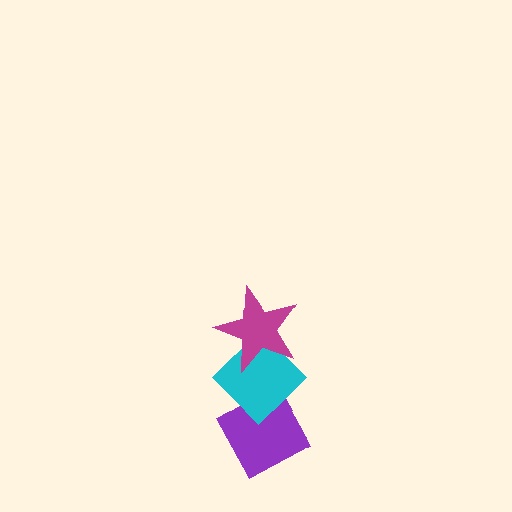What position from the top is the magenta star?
The magenta star is 1st from the top.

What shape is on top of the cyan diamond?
The magenta star is on top of the cyan diamond.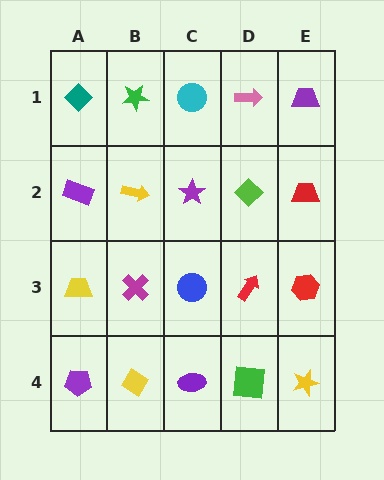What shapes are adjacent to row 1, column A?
A purple rectangle (row 2, column A), a green star (row 1, column B).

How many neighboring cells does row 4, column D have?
3.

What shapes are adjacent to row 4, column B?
A magenta cross (row 3, column B), a purple pentagon (row 4, column A), a purple ellipse (row 4, column C).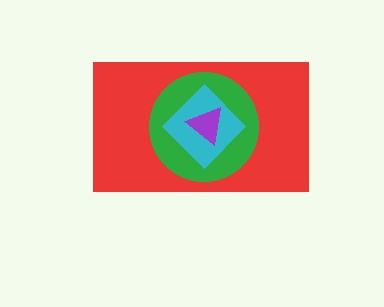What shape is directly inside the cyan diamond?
The purple triangle.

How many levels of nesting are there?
4.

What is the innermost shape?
The purple triangle.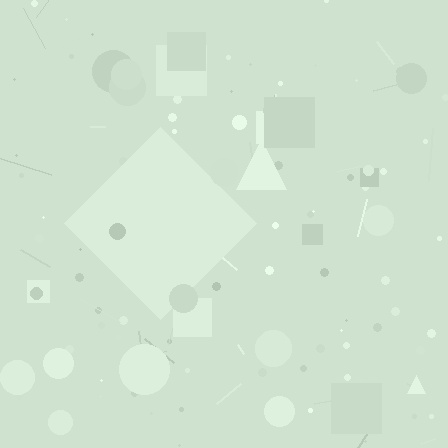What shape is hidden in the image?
A diamond is hidden in the image.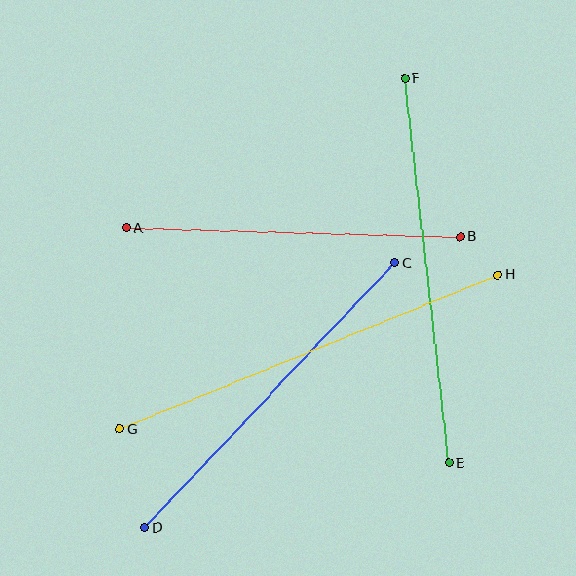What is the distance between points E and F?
The distance is approximately 387 pixels.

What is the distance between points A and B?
The distance is approximately 333 pixels.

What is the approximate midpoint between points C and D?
The midpoint is at approximately (270, 395) pixels.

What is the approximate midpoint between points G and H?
The midpoint is at approximately (308, 352) pixels.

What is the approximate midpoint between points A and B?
The midpoint is at approximately (293, 232) pixels.